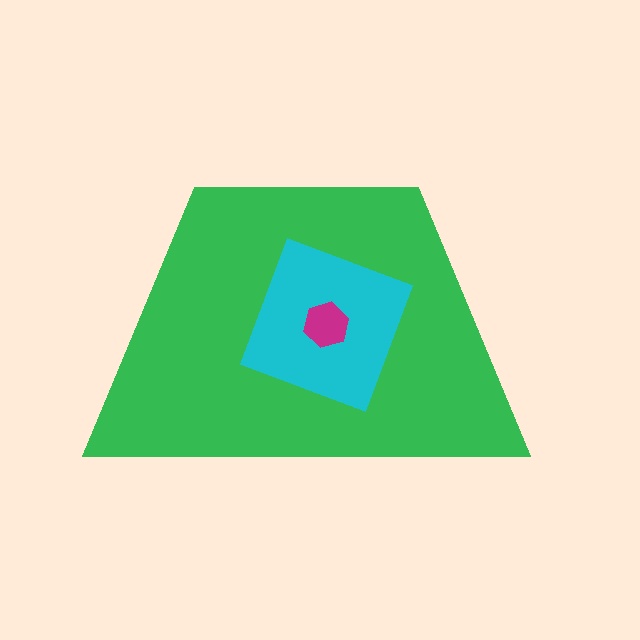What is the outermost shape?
The green trapezoid.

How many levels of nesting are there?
3.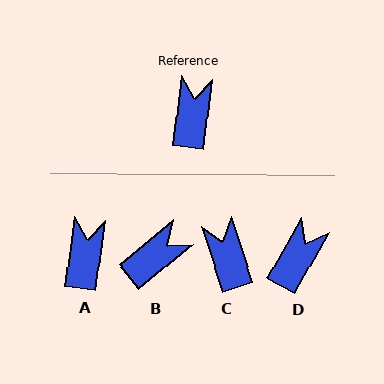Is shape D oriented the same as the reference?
No, it is off by about 21 degrees.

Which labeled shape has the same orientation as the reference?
A.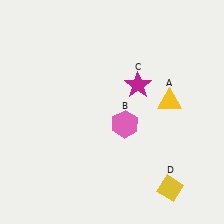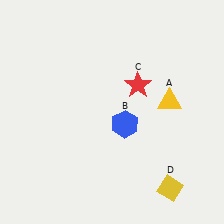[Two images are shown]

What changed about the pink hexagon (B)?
In Image 1, B is pink. In Image 2, it changed to blue.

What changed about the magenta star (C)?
In Image 1, C is magenta. In Image 2, it changed to red.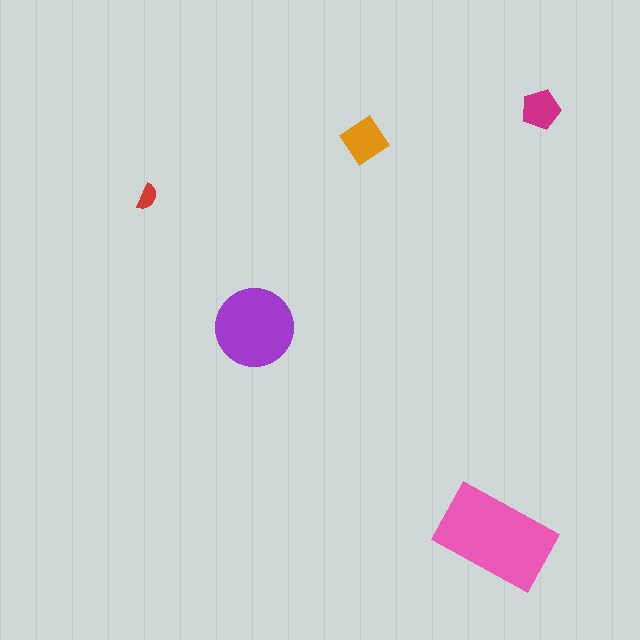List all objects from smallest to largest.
The red semicircle, the magenta pentagon, the orange diamond, the purple circle, the pink rectangle.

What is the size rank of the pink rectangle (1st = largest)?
1st.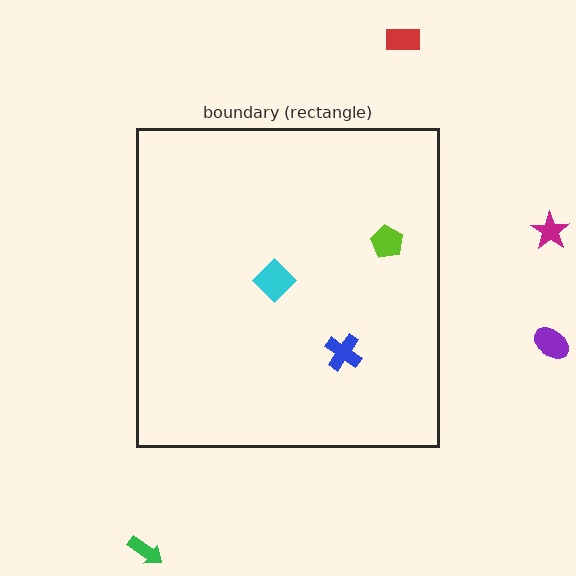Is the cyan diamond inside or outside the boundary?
Inside.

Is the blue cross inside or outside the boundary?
Inside.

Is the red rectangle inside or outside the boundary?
Outside.